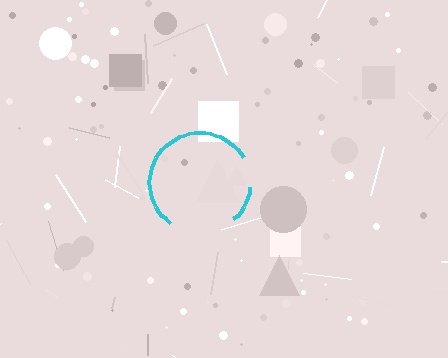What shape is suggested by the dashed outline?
The dashed outline suggests a circle.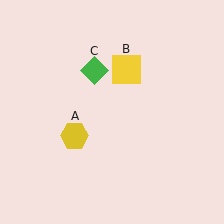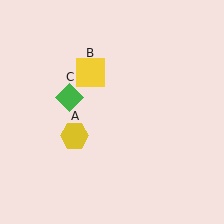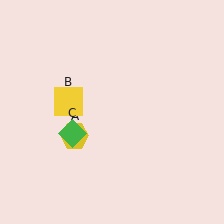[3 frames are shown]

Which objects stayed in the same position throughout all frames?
Yellow hexagon (object A) remained stationary.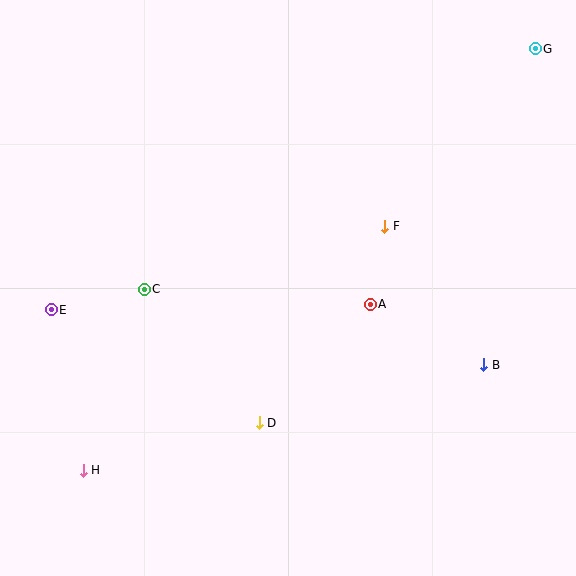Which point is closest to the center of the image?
Point A at (370, 304) is closest to the center.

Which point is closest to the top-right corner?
Point G is closest to the top-right corner.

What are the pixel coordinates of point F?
Point F is at (385, 226).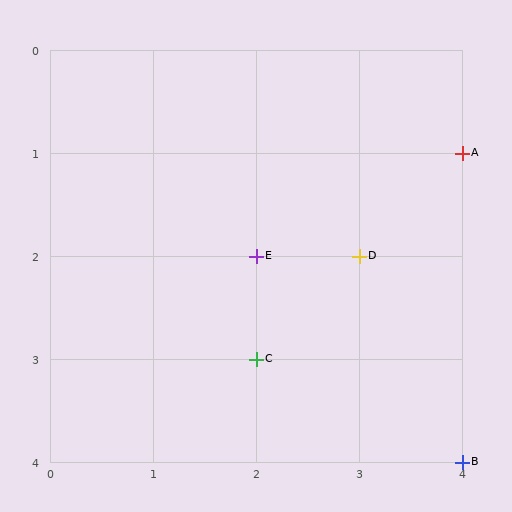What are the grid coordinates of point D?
Point D is at grid coordinates (3, 2).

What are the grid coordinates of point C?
Point C is at grid coordinates (2, 3).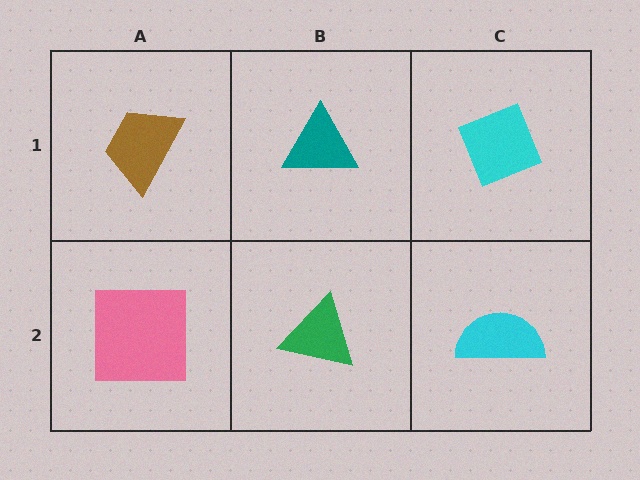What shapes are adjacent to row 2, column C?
A cyan diamond (row 1, column C), a green triangle (row 2, column B).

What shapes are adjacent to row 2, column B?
A teal triangle (row 1, column B), a pink square (row 2, column A), a cyan semicircle (row 2, column C).